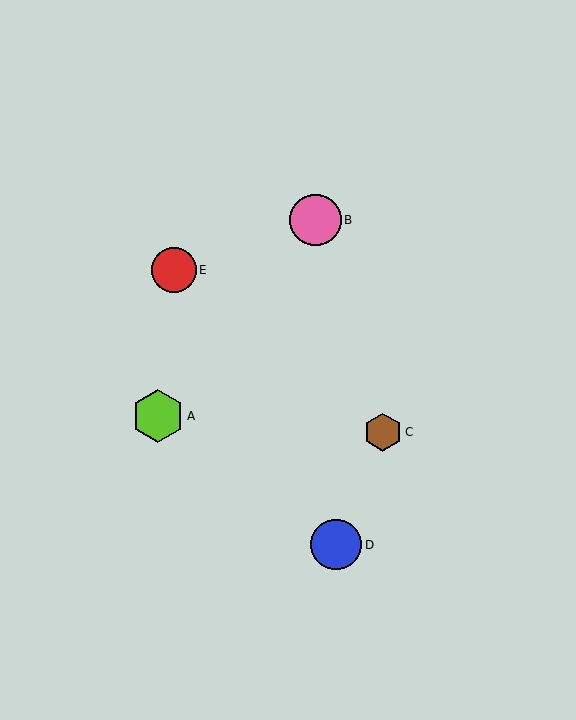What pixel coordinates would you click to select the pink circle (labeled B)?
Click at (315, 220) to select the pink circle B.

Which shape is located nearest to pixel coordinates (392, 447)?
The brown hexagon (labeled C) at (383, 432) is nearest to that location.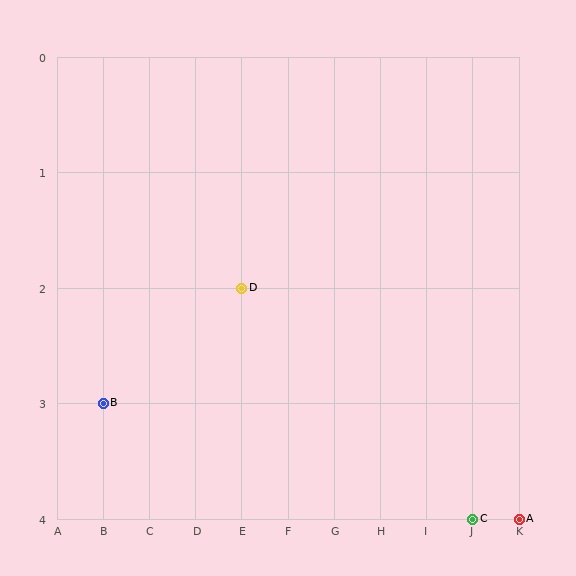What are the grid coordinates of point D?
Point D is at grid coordinates (E, 2).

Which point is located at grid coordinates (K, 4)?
Point A is at (K, 4).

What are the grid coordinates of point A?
Point A is at grid coordinates (K, 4).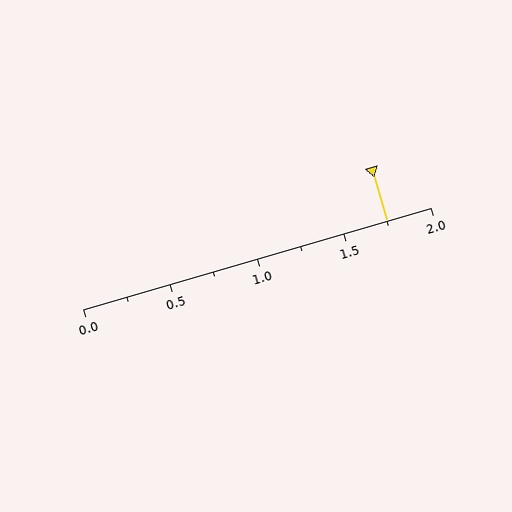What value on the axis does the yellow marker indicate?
The marker indicates approximately 1.75.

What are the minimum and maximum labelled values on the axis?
The axis runs from 0.0 to 2.0.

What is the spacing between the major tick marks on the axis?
The major ticks are spaced 0.5 apart.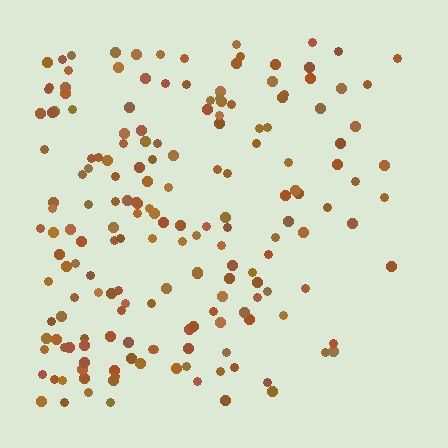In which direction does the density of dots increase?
From right to left, with the left side densest.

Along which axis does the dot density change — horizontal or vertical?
Horizontal.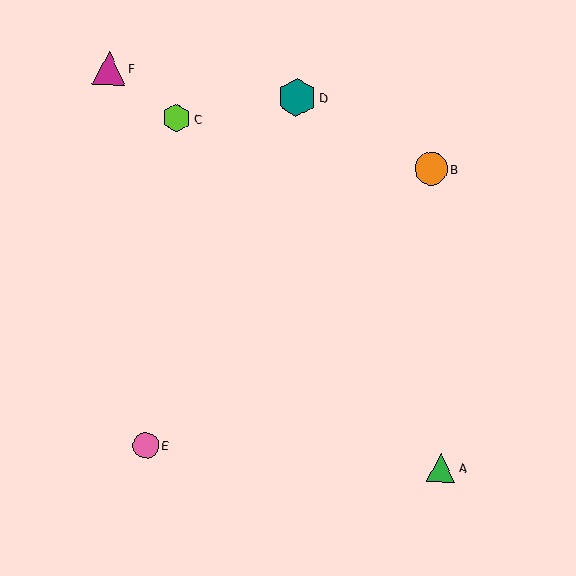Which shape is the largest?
The teal hexagon (labeled D) is the largest.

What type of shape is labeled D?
Shape D is a teal hexagon.